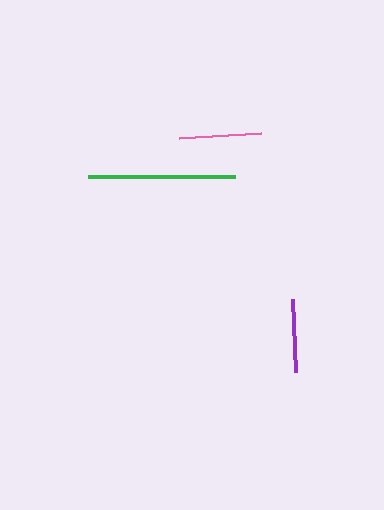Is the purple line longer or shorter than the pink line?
The pink line is longer than the purple line.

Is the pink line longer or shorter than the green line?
The green line is longer than the pink line.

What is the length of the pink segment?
The pink segment is approximately 83 pixels long.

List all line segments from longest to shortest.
From longest to shortest: green, pink, purple.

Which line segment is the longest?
The green line is the longest at approximately 147 pixels.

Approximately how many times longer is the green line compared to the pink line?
The green line is approximately 1.8 times the length of the pink line.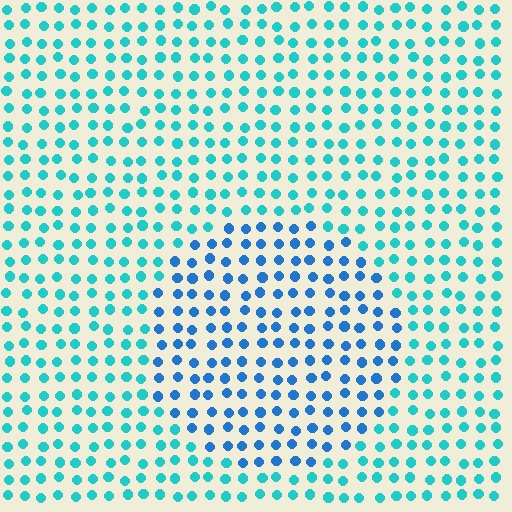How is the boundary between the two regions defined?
The boundary is defined purely by a slight shift in hue (about 32 degrees). Spacing, size, and orientation are identical on both sides.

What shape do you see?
I see a circle.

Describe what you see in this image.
The image is filled with small cyan elements in a uniform arrangement. A circle-shaped region is visible where the elements are tinted to a slightly different hue, forming a subtle color boundary.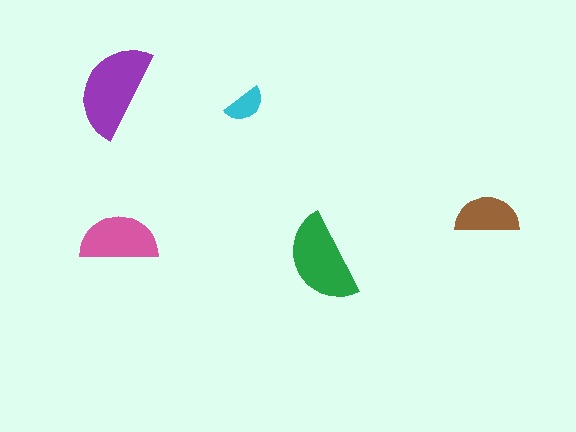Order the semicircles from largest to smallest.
the purple one, the green one, the pink one, the brown one, the cyan one.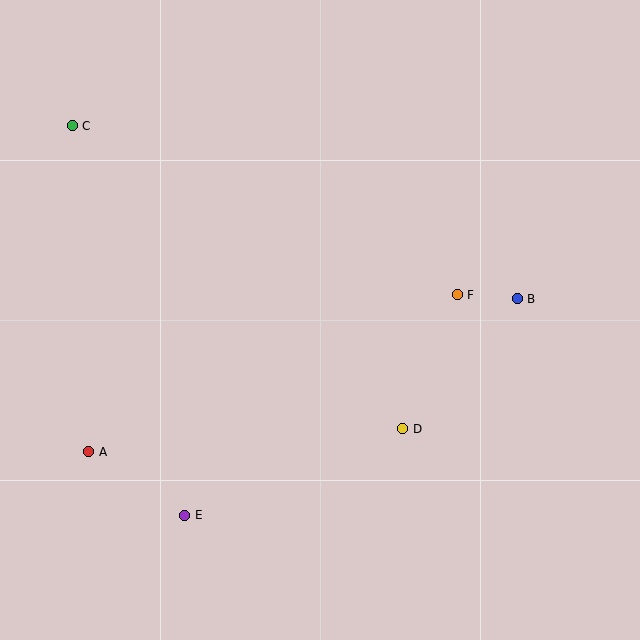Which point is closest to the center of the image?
Point D at (403, 429) is closest to the center.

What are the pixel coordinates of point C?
Point C is at (72, 126).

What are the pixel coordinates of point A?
Point A is at (89, 452).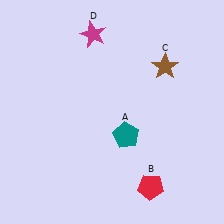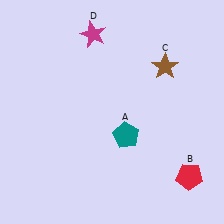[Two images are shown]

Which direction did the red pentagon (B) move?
The red pentagon (B) moved right.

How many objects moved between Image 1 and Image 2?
1 object moved between the two images.